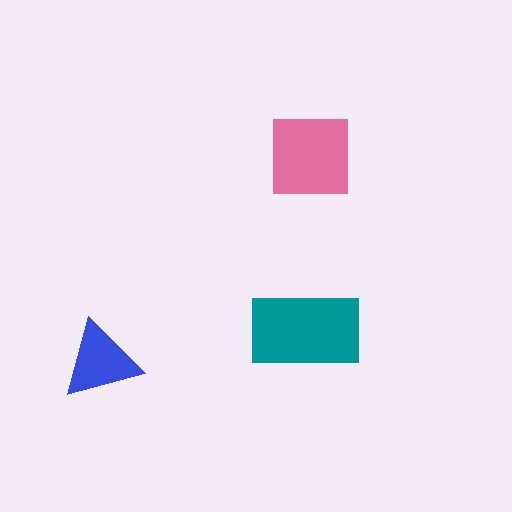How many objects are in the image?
There are 3 objects in the image.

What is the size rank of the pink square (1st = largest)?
2nd.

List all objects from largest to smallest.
The teal rectangle, the pink square, the blue triangle.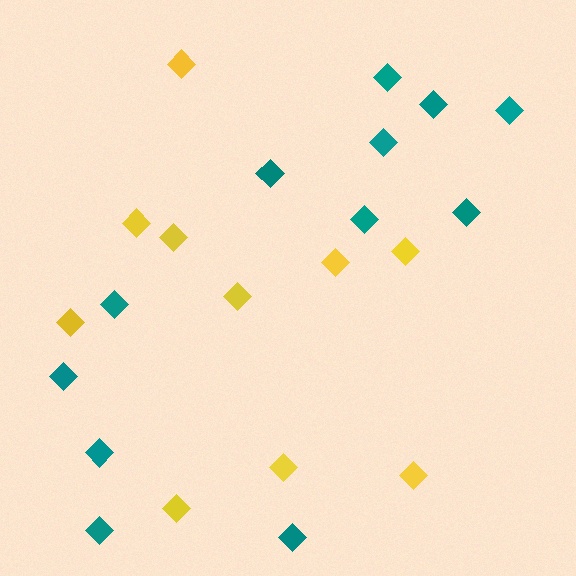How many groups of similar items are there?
There are 2 groups: one group of yellow diamonds (10) and one group of teal diamonds (12).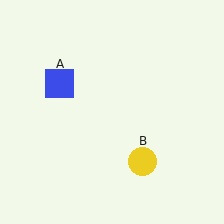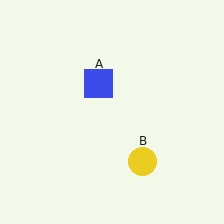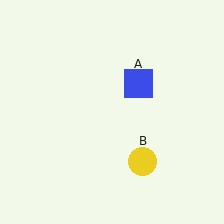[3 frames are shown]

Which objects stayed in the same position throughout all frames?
Yellow circle (object B) remained stationary.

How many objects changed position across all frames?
1 object changed position: blue square (object A).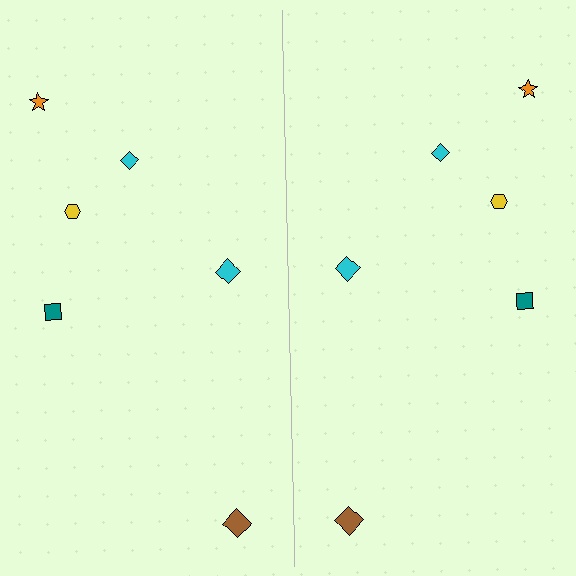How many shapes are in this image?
There are 12 shapes in this image.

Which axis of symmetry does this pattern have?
The pattern has a vertical axis of symmetry running through the center of the image.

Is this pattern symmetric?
Yes, this pattern has bilateral (reflection) symmetry.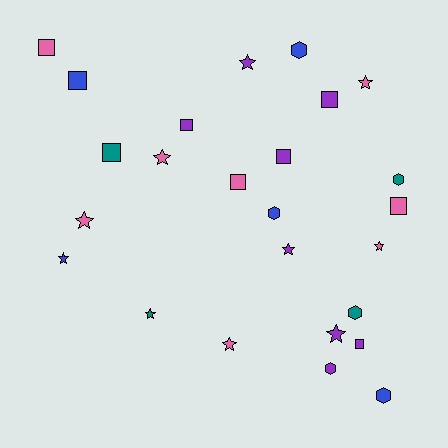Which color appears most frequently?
Purple, with 8 objects.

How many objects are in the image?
There are 25 objects.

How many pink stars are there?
There are 5 pink stars.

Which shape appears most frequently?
Star, with 10 objects.